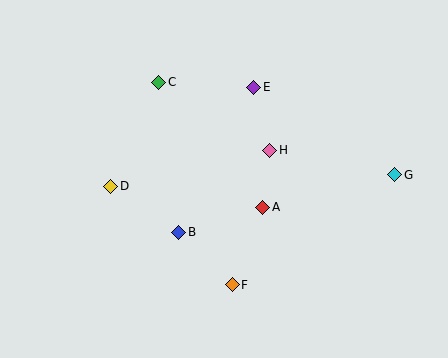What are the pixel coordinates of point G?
Point G is at (395, 175).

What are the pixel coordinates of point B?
Point B is at (179, 232).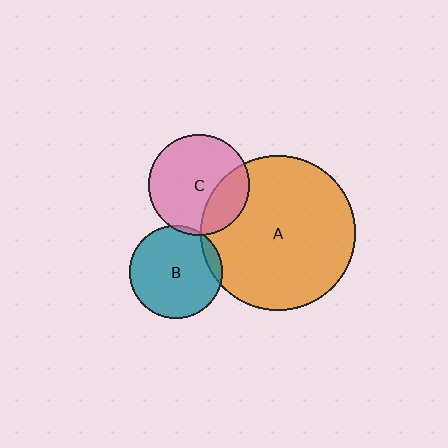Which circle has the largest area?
Circle A (orange).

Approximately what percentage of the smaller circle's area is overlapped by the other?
Approximately 5%.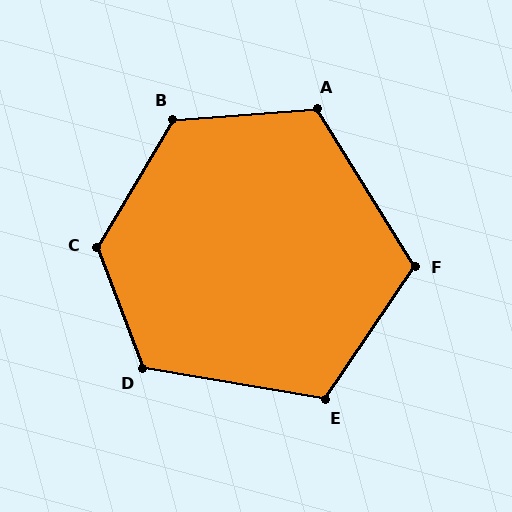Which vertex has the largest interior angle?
C, at approximately 128 degrees.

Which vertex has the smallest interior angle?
E, at approximately 114 degrees.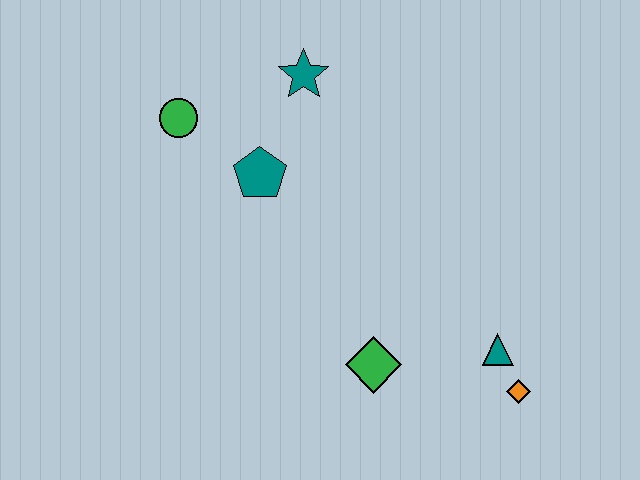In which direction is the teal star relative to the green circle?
The teal star is to the right of the green circle.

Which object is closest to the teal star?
The teal pentagon is closest to the teal star.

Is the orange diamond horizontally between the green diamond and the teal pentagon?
No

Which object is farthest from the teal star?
The orange diamond is farthest from the teal star.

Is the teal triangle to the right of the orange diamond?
No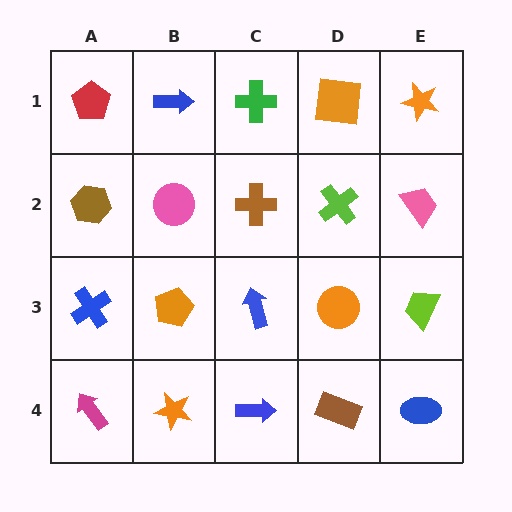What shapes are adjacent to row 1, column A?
A brown hexagon (row 2, column A), a blue arrow (row 1, column B).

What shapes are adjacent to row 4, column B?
An orange pentagon (row 3, column B), a magenta arrow (row 4, column A), a blue arrow (row 4, column C).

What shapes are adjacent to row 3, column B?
A pink circle (row 2, column B), an orange star (row 4, column B), a blue cross (row 3, column A), a blue arrow (row 3, column C).